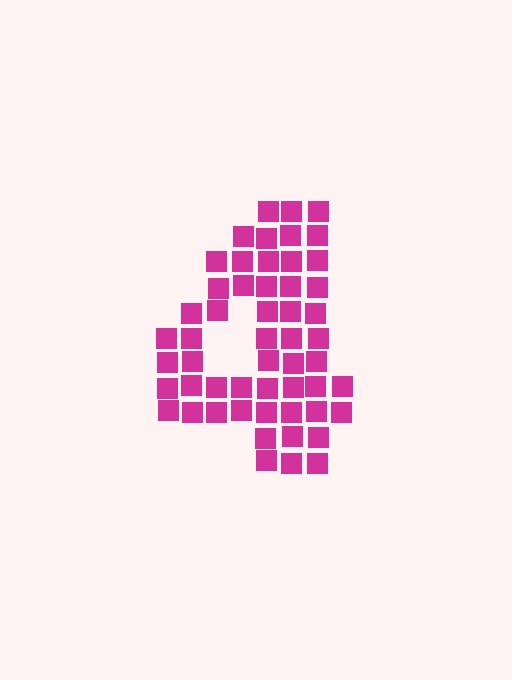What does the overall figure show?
The overall figure shows the digit 4.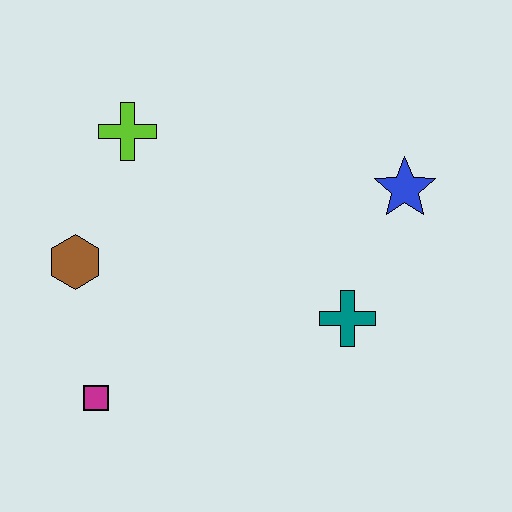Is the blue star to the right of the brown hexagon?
Yes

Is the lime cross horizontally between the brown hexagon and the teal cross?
Yes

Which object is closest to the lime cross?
The brown hexagon is closest to the lime cross.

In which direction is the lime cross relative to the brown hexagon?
The lime cross is above the brown hexagon.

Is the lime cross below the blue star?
No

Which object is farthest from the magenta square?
The blue star is farthest from the magenta square.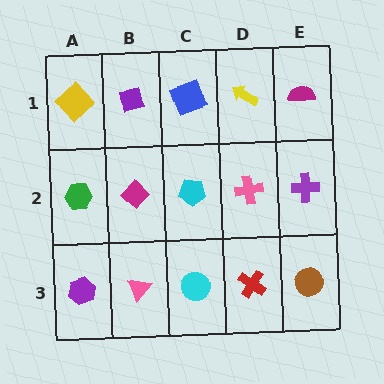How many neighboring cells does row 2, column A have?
3.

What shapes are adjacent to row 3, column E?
A purple cross (row 2, column E), a red cross (row 3, column D).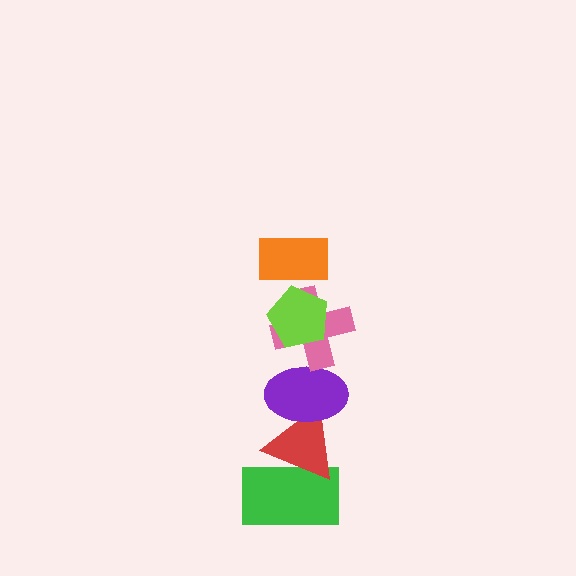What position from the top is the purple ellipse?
The purple ellipse is 4th from the top.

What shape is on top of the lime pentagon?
The orange rectangle is on top of the lime pentagon.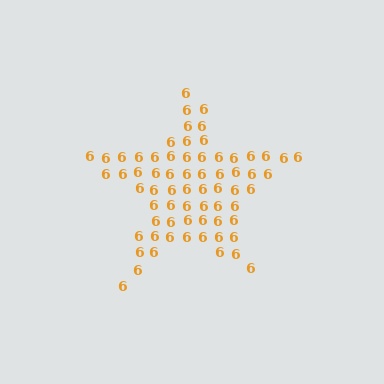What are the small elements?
The small elements are digit 6's.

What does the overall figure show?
The overall figure shows a star.